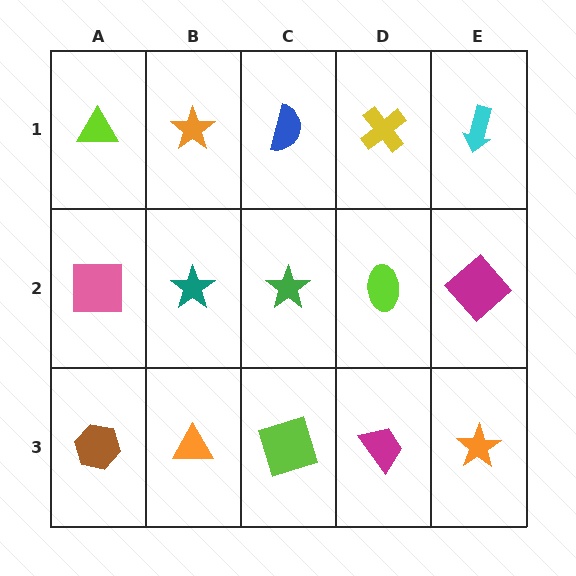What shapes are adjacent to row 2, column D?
A yellow cross (row 1, column D), a magenta trapezoid (row 3, column D), a green star (row 2, column C), a magenta diamond (row 2, column E).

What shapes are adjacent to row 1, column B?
A teal star (row 2, column B), a lime triangle (row 1, column A), a blue semicircle (row 1, column C).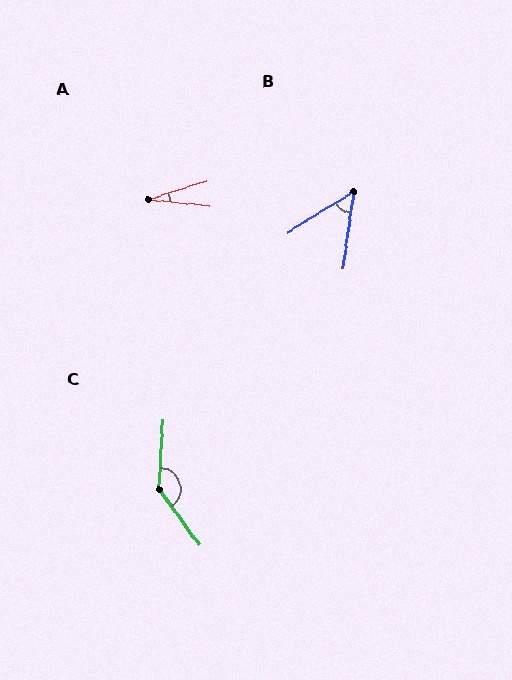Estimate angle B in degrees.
Approximately 50 degrees.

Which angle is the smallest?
A, at approximately 23 degrees.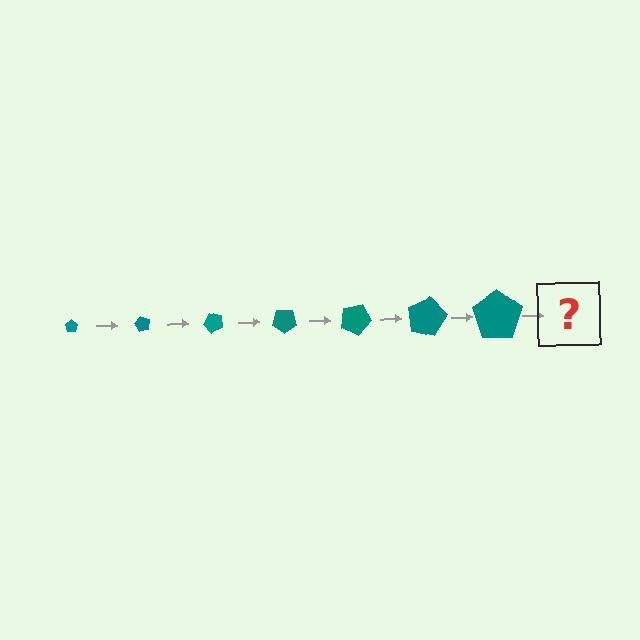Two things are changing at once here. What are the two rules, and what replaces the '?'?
The two rules are that the pentagon grows larger each step and it rotates 60 degrees each step. The '?' should be a pentagon, larger than the previous one and rotated 420 degrees from the start.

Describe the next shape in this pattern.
It should be a pentagon, larger than the previous one and rotated 420 degrees from the start.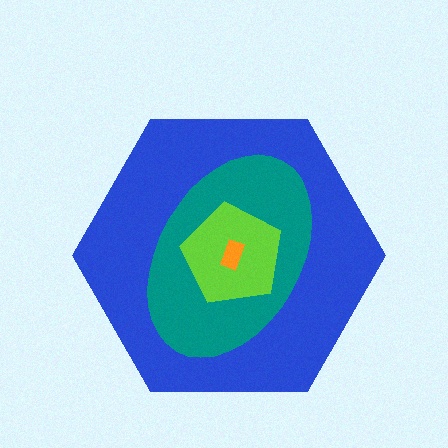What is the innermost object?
The orange rectangle.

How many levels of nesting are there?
4.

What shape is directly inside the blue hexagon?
The teal ellipse.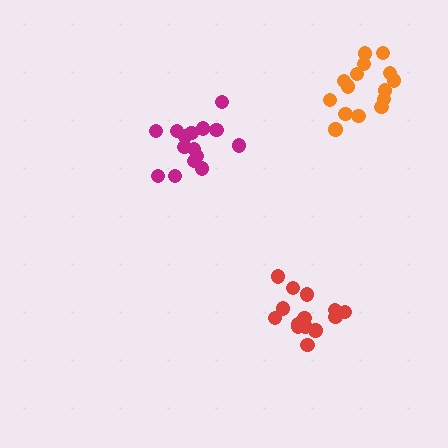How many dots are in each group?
Group 1: 14 dots, Group 2: 15 dots, Group 3: 15 dots (44 total).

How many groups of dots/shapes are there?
There are 3 groups.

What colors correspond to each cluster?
The clusters are colored: red, orange, magenta.